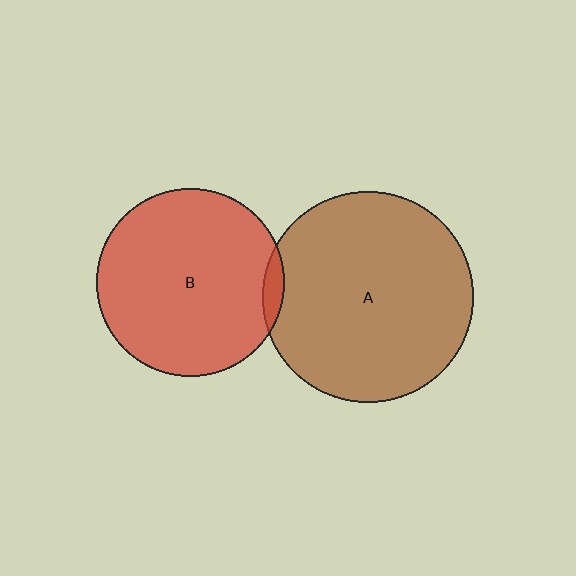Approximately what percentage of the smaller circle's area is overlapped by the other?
Approximately 5%.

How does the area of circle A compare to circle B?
Approximately 1.3 times.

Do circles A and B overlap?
Yes.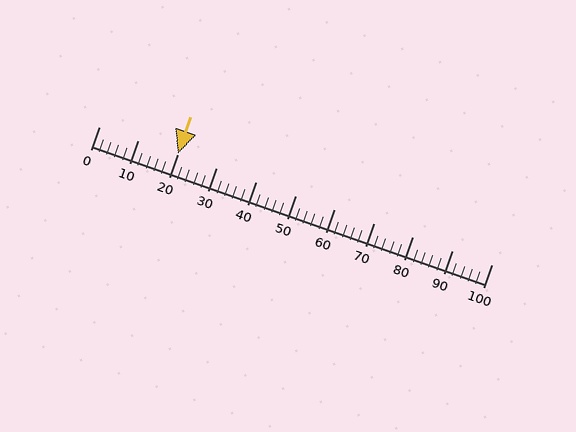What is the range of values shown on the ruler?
The ruler shows values from 0 to 100.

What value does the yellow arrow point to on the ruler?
The yellow arrow points to approximately 20.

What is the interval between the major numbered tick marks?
The major tick marks are spaced 10 units apart.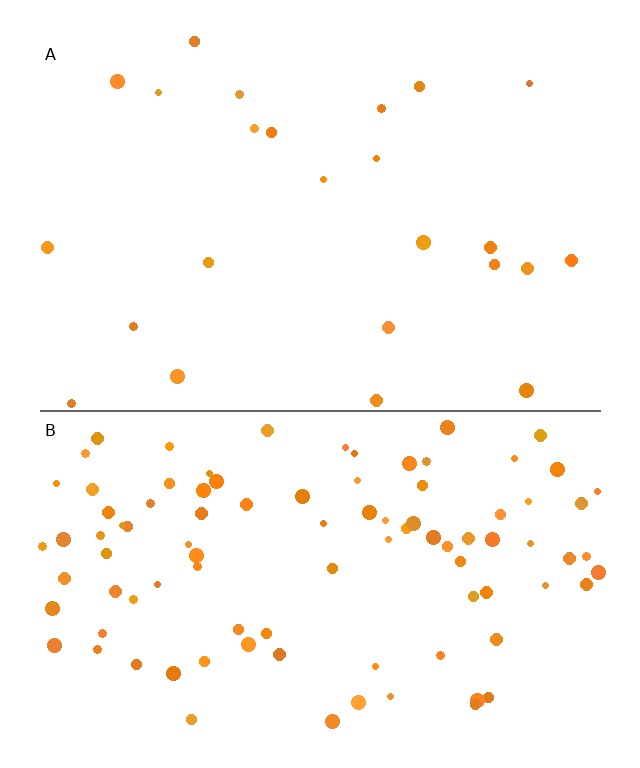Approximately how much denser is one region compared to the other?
Approximately 4.1× — region B over region A.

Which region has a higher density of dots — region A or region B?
B (the bottom).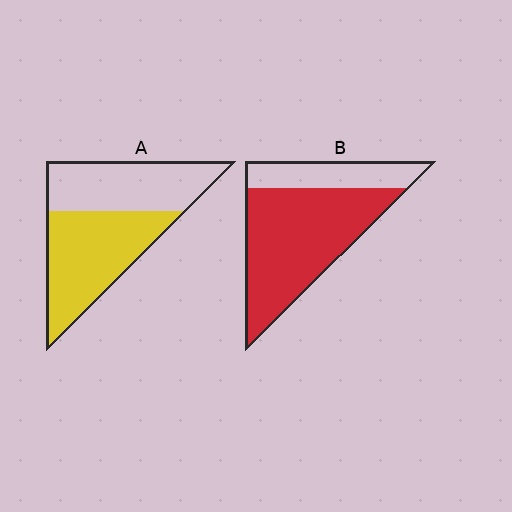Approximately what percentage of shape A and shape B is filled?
A is approximately 55% and B is approximately 75%.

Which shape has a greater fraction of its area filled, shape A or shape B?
Shape B.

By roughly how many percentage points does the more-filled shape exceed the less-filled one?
By roughly 20 percentage points (B over A).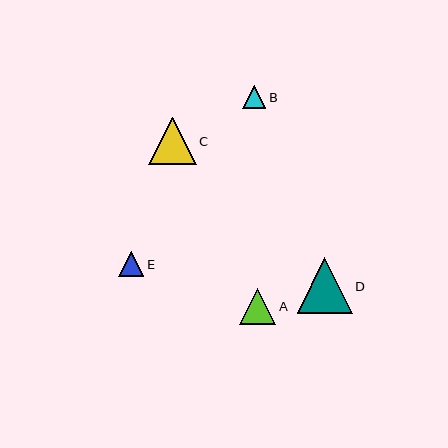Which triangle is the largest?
Triangle D is the largest with a size of approximately 55 pixels.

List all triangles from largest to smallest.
From largest to smallest: D, C, A, E, B.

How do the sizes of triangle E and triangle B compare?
Triangle E and triangle B are approximately the same size.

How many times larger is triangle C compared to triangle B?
Triangle C is approximately 2.1 times the size of triangle B.